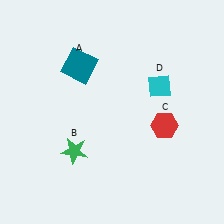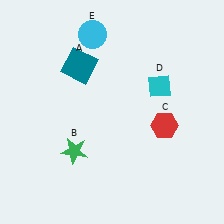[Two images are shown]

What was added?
A cyan circle (E) was added in Image 2.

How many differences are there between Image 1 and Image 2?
There is 1 difference between the two images.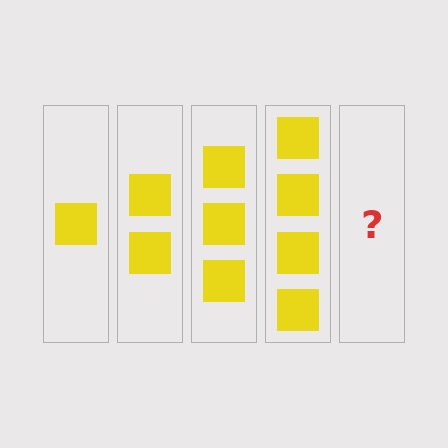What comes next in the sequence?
The next element should be 5 squares.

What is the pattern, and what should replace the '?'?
The pattern is that each step adds one more square. The '?' should be 5 squares.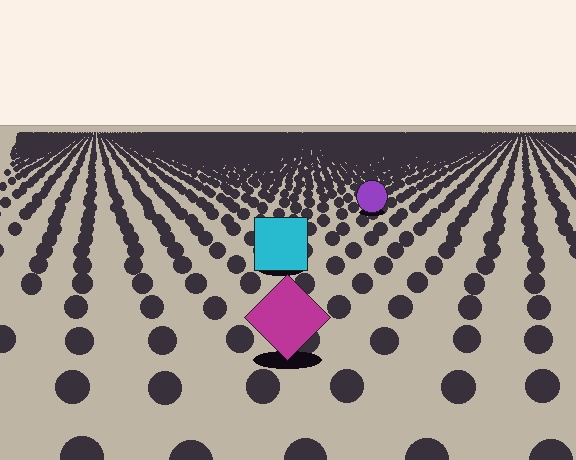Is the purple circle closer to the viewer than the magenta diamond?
No. The magenta diamond is closer — you can tell from the texture gradient: the ground texture is coarser near it.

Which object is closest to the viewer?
The magenta diamond is closest. The texture marks near it are larger and more spread out.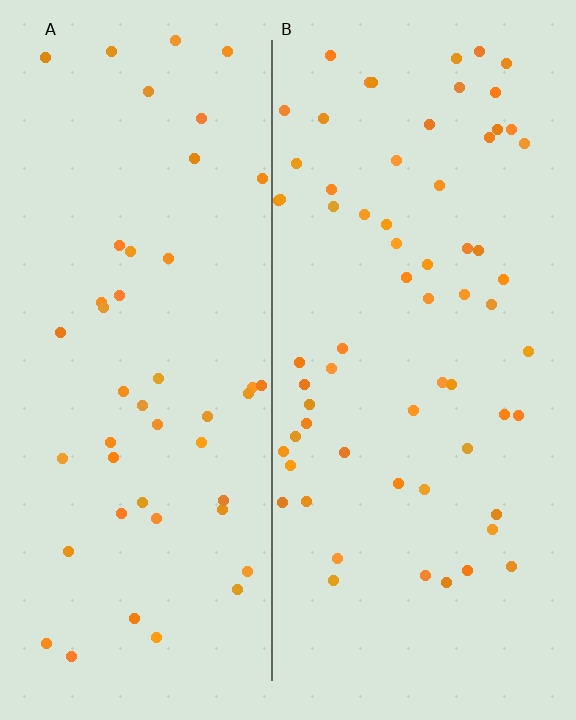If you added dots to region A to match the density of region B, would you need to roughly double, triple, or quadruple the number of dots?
Approximately double.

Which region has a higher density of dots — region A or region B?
B (the right).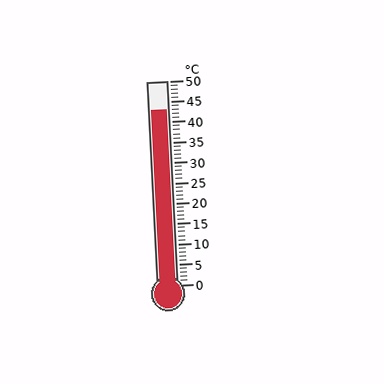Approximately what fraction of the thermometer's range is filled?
The thermometer is filled to approximately 85% of its range.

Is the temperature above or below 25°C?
The temperature is above 25°C.